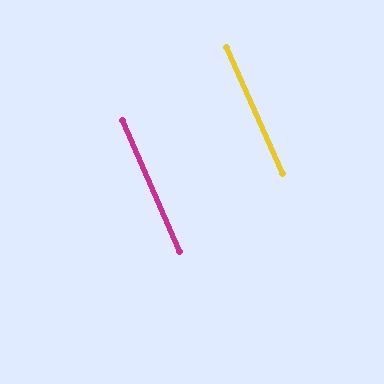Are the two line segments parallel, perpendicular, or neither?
Parallel — their directions differ by only 0.6°.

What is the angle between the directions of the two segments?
Approximately 1 degree.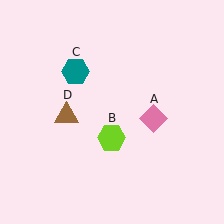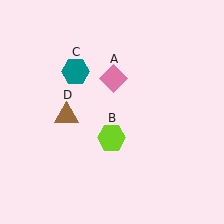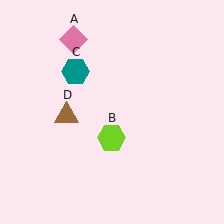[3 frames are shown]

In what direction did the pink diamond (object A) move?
The pink diamond (object A) moved up and to the left.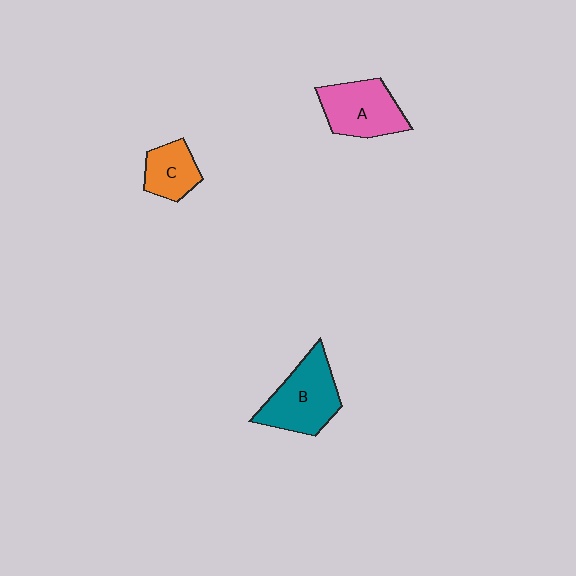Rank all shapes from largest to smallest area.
From largest to smallest: B (teal), A (pink), C (orange).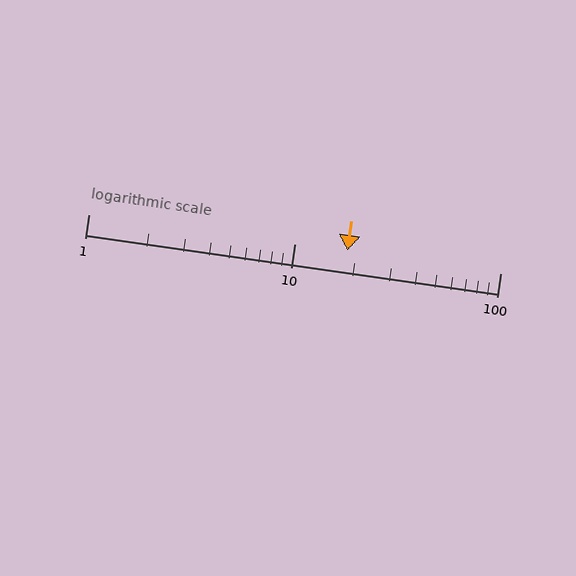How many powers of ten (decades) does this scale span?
The scale spans 2 decades, from 1 to 100.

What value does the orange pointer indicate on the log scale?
The pointer indicates approximately 18.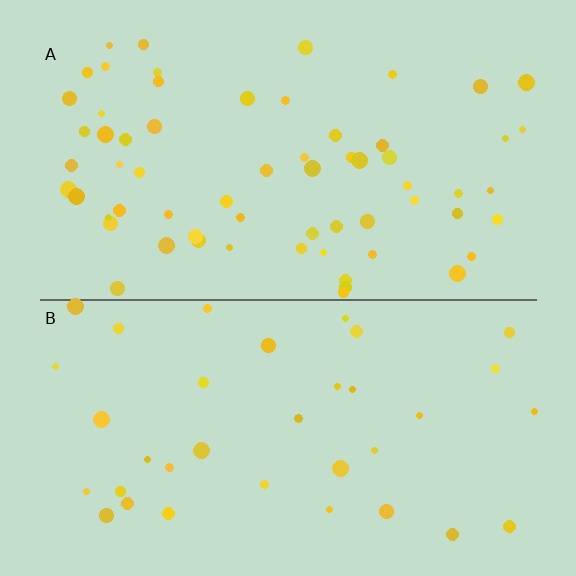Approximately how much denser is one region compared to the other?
Approximately 1.8× — region A over region B.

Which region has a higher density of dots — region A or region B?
A (the top).